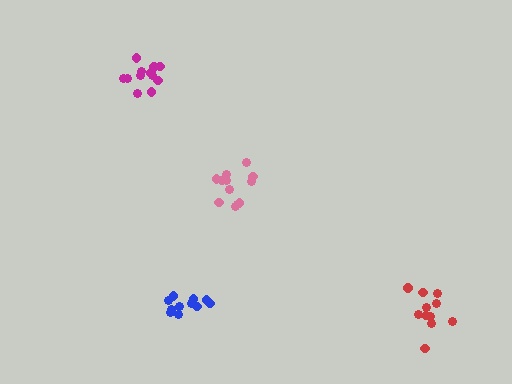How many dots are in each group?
Group 1: 12 dots, Group 2: 12 dots, Group 3: 11 dots, Group 4: 11 dots (46 total).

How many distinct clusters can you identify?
There are 4 distinct clusters.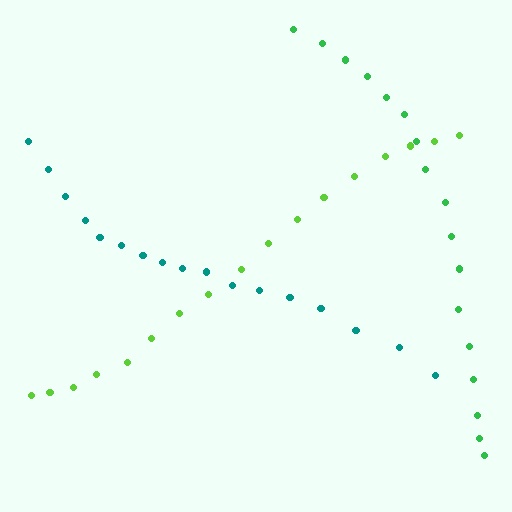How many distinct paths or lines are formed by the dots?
There are 3 distinct paths.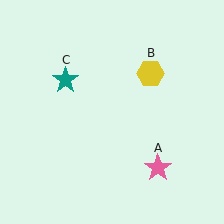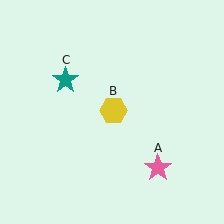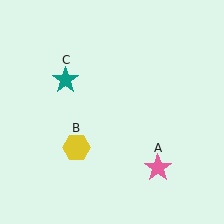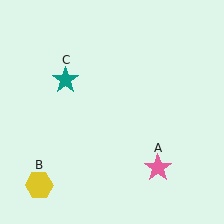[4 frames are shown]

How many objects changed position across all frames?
1 object changed position: yellow hexagon (object B).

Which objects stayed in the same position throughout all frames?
Pink star (object A) and teal star (object C) remained stationary.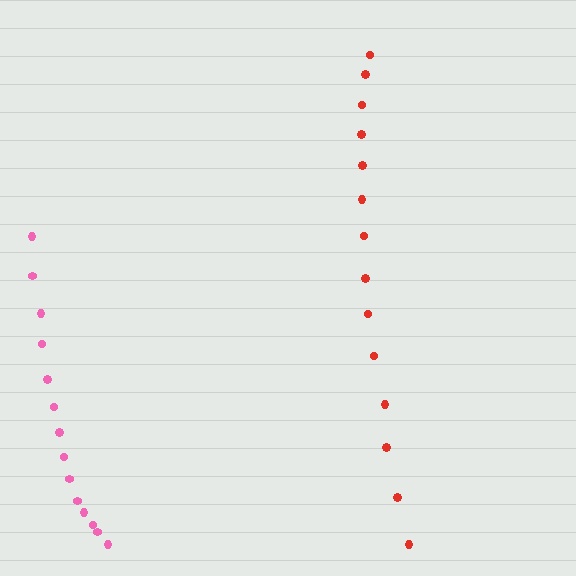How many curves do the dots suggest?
There are 2 distinct paths.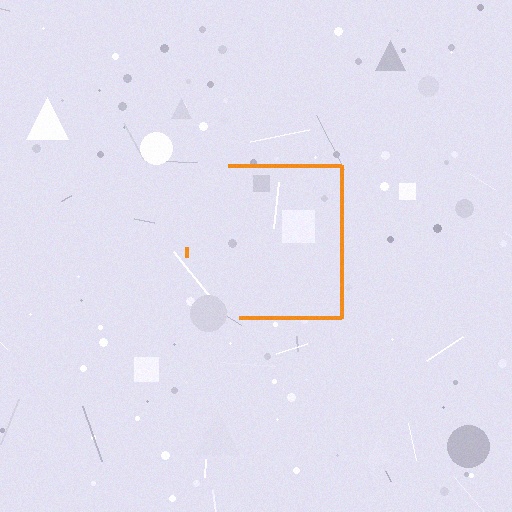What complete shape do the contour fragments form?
The contour fragments form a square.